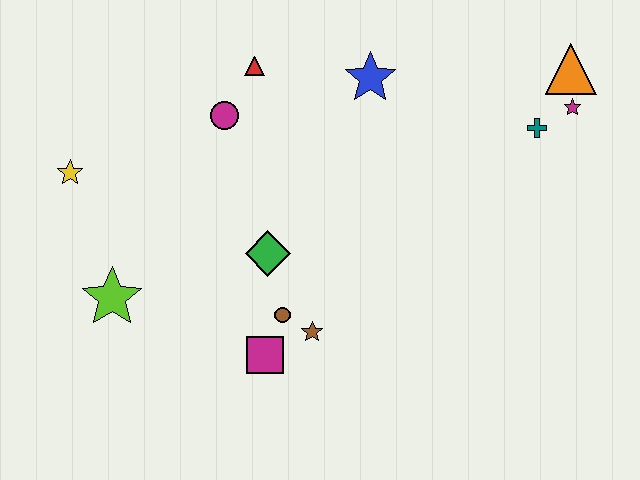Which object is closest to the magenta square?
The brown circle is closest to the magenta square.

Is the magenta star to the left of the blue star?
No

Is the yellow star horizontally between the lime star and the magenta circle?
No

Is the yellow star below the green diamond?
No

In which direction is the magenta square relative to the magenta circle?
The magenta square is below the magenta circle.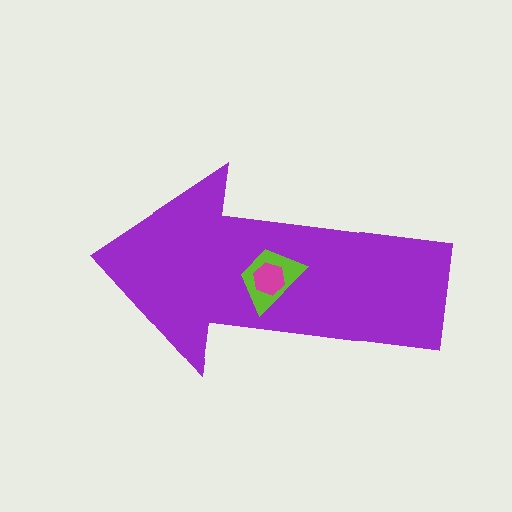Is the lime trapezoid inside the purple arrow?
Yes.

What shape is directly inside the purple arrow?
The lime trapezoid.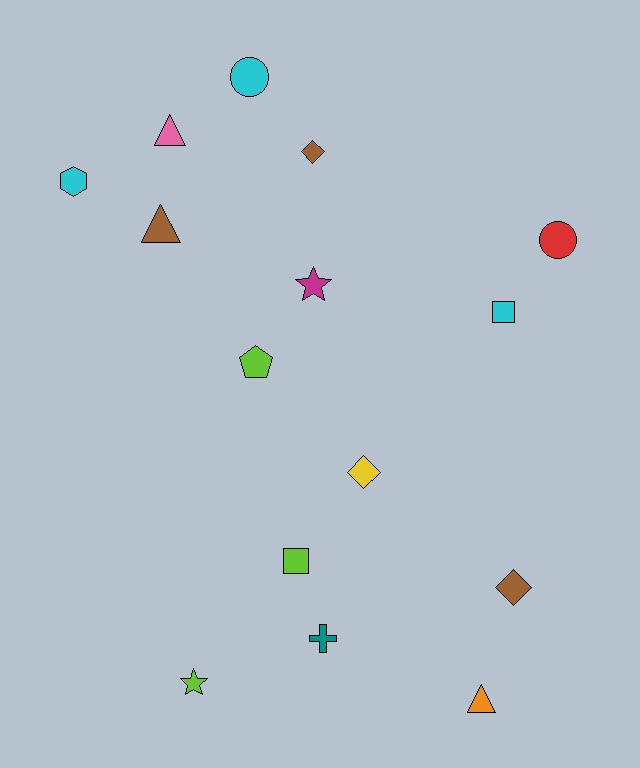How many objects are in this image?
There are 15 objects.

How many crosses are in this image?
There is 1 cross.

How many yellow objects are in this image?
There is 1 yellow object.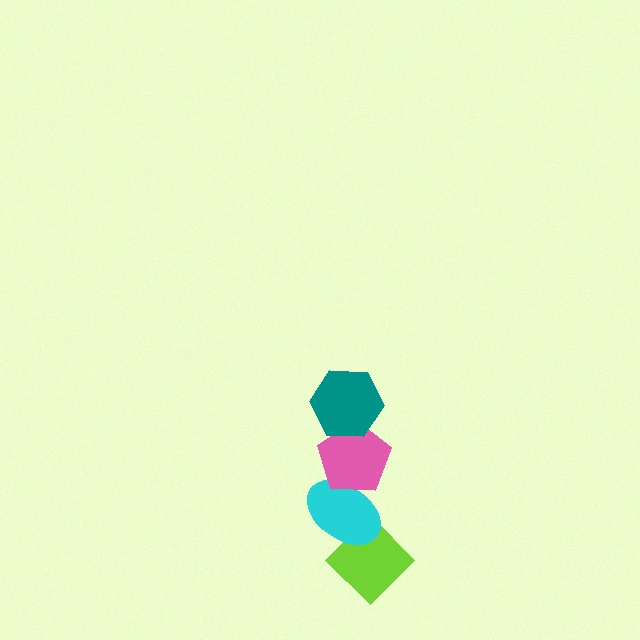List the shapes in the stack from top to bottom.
From top to bottom: the teal hexagon, the pink pentagon, the cyan ellipse, the lime diamond.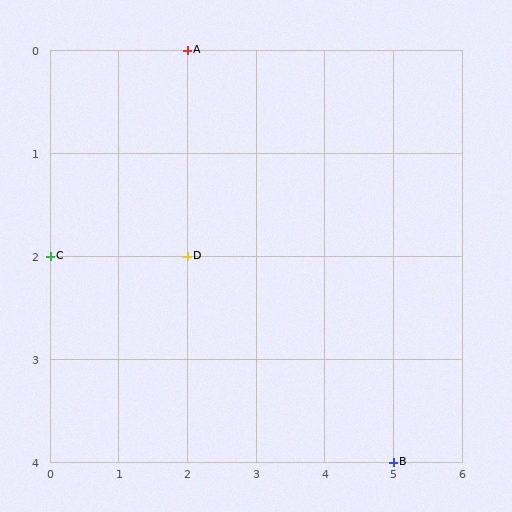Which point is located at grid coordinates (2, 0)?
Point A is at (2, 0).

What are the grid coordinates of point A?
Point A is at grid coordinates (2, 0).